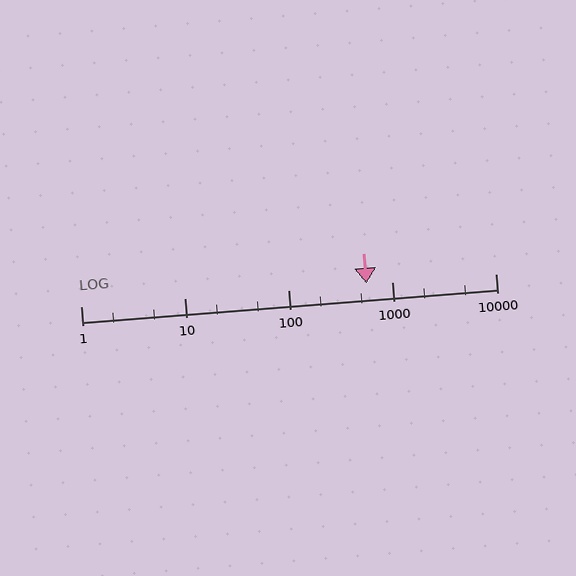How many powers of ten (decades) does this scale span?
The scale spans 4 decades, from 1 to 10000.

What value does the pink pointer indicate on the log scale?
The pointer indicates approximately 570.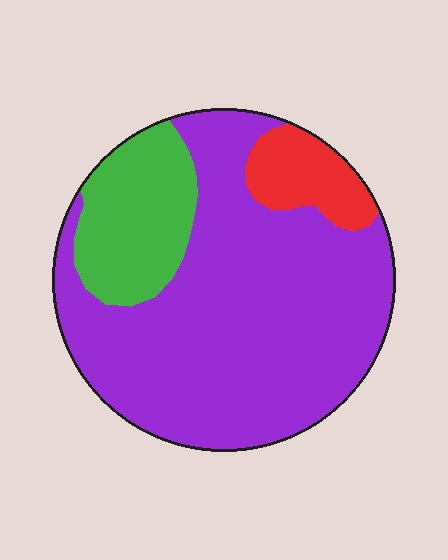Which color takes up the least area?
Red, at roughly 10%.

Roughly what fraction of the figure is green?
Green takes up about one fifth (1/5) of the figure.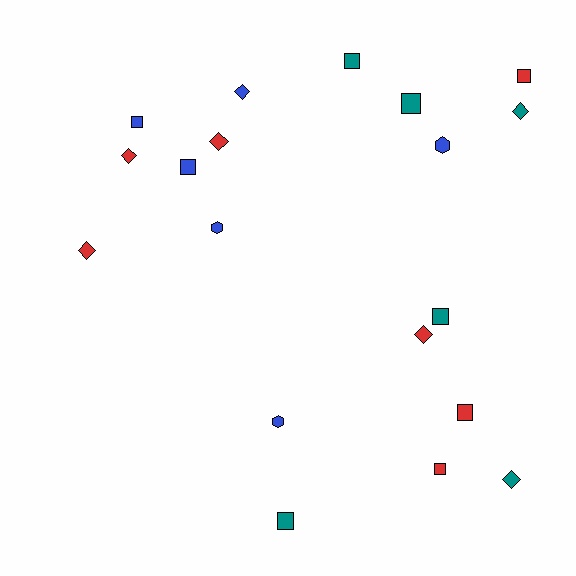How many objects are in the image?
There are 19 objects.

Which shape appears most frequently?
Square, with 9 objects.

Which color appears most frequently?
Red, with 7 objects.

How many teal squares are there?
There are 4 teal squares.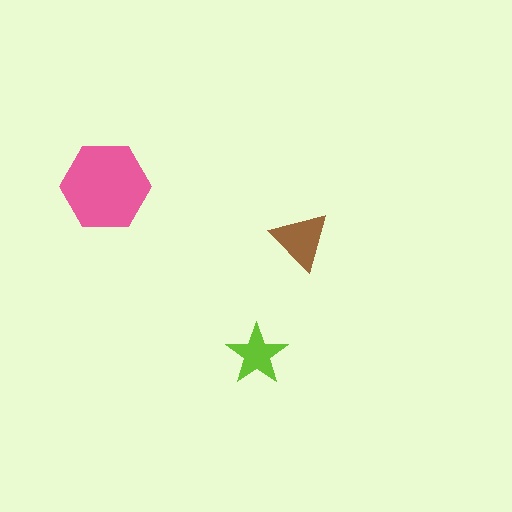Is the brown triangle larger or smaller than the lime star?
Larger.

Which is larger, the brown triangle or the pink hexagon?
The pink hexagon.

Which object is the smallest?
The lime star.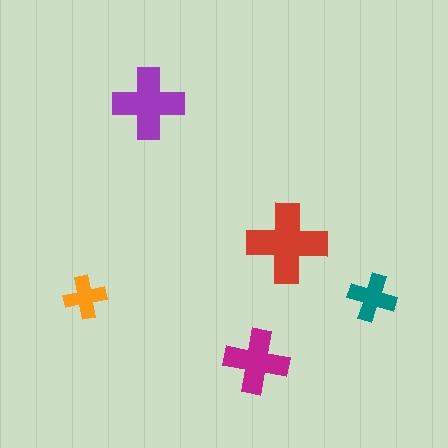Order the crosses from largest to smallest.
the red one, the purple one, the magenta one, the teal one, the orange one.